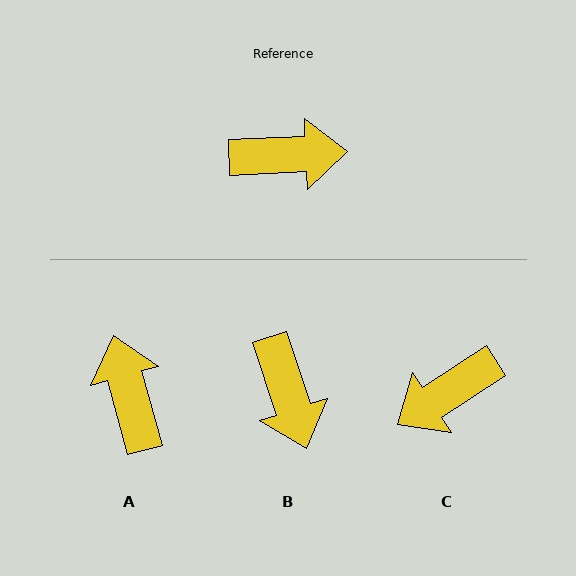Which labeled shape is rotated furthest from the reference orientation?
C, about 150 degrees away.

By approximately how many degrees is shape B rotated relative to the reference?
Approximately 74 degrees clockwise.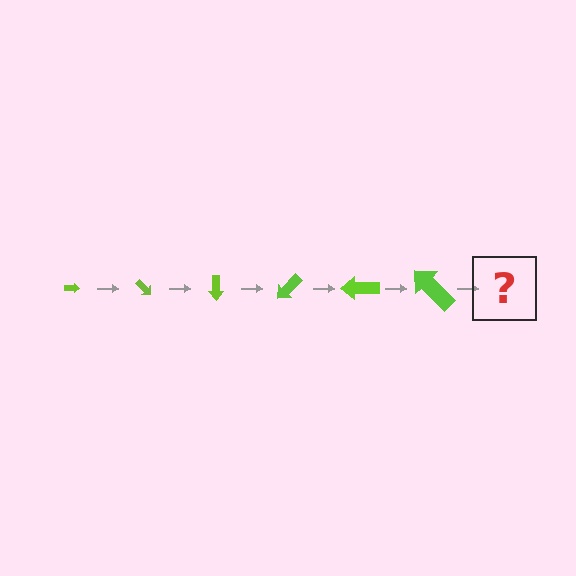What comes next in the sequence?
The next element should be an arrow, larger than the previous one and rotated 270 degrees from the start.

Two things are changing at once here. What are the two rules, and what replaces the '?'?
The two rules are that the arrow grows larger each step and it rotates 45 degrees each step. The '?' should be an arrow, larger than the previous one and rotated 270 degrees from the start.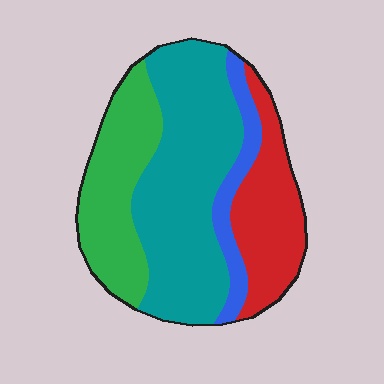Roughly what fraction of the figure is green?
Green covers around 25% of the figure.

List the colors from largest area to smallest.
From largest to smallest: teal, green, red, blue.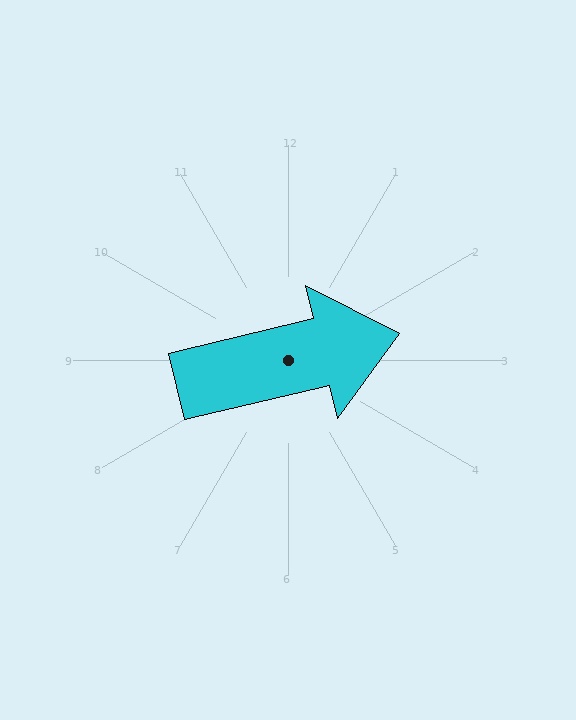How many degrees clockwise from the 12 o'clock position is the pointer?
Approximately 77 degrees.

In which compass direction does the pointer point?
East.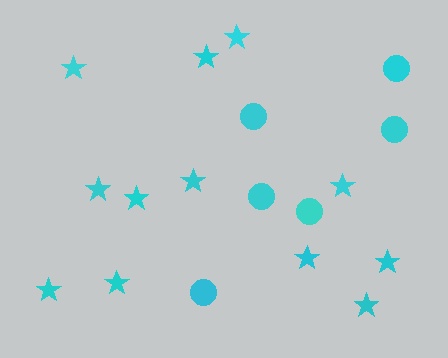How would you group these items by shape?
There are 2 groups: one group of stars (12) and one group of circles (6).